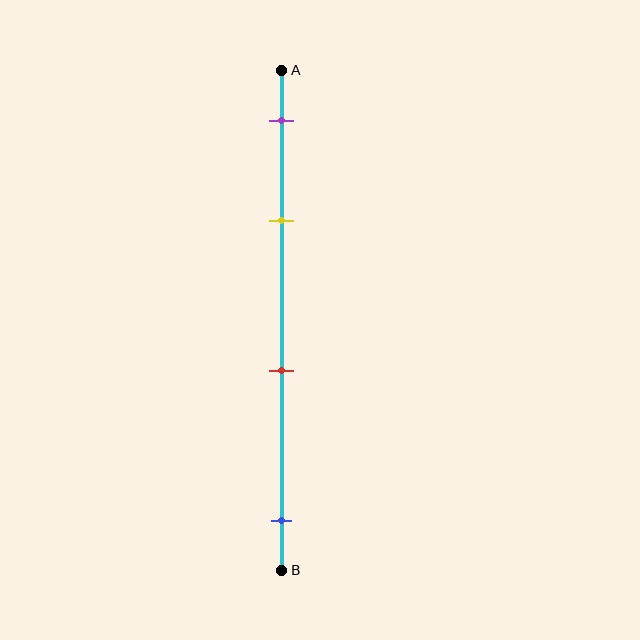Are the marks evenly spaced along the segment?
No, the marks are not evenly spaced.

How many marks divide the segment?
There are 4 marks dividing the segment.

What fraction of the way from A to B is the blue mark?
The blue mark is approximately 90% (0.9) of the way from A to B.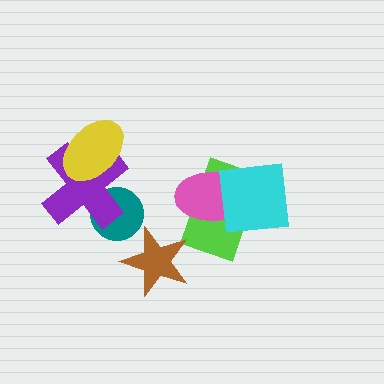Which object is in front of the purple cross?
The yellow ellipse is in front of the purple cross.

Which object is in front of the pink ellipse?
The cyan square is in front of the pink ellipse.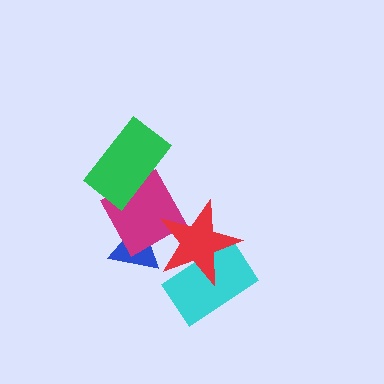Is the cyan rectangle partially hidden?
Yes, it is partially covered by another shape.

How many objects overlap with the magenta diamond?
3 objects overlap with the magenta diamond.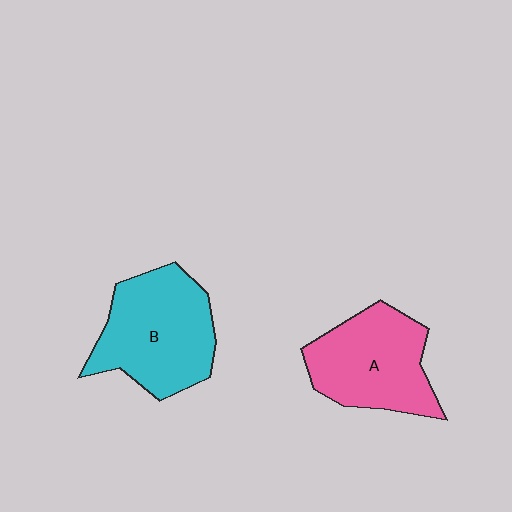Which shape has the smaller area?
Shape A (pink).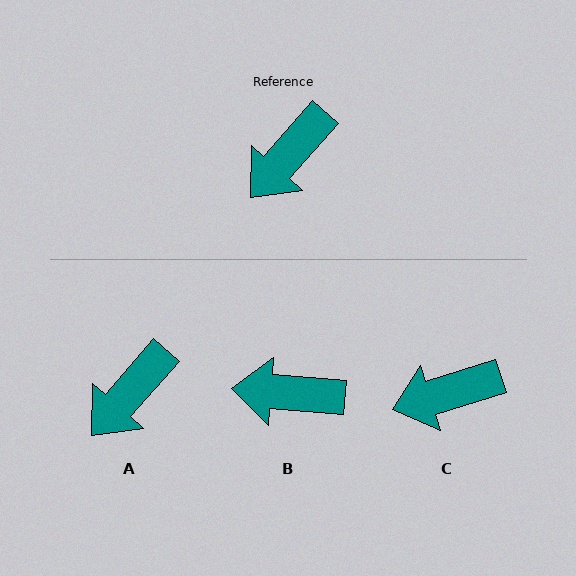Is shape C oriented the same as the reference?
No, it is off by about 32 degrees.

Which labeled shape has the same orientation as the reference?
A.